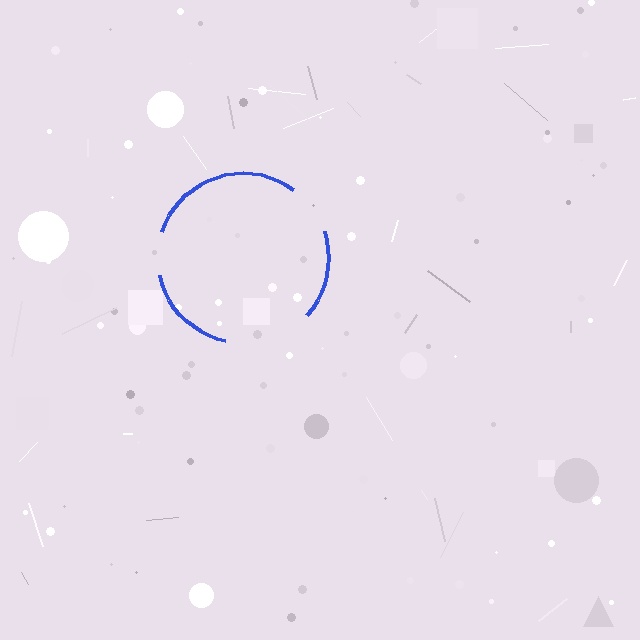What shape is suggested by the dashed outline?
The dashed outline suggests a circle.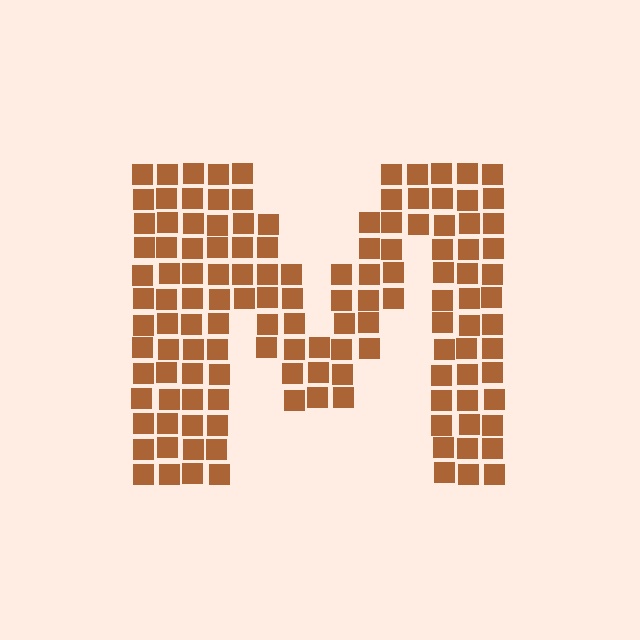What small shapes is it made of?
It is made of small squares.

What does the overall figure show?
The overall figure shows the letter M.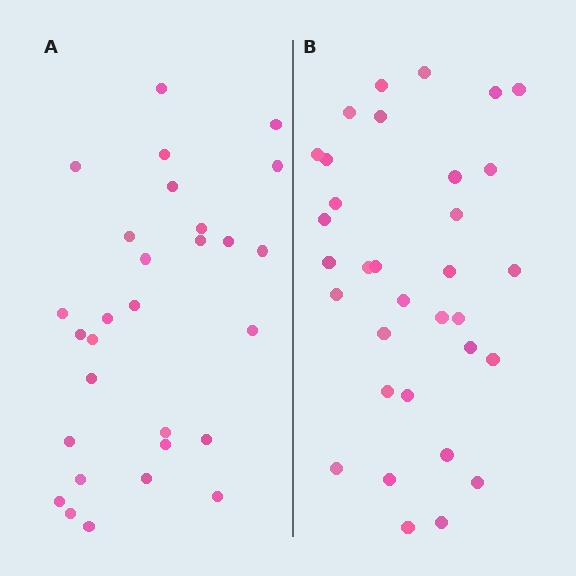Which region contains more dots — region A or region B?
Region B (the right region) has more dots.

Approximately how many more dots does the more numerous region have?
Region B has about 4 more dots than region A.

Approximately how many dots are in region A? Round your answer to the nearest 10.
About 30 dots. (The exact count is 29, which rounds to 30.)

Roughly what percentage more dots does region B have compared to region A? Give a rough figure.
About 15% more.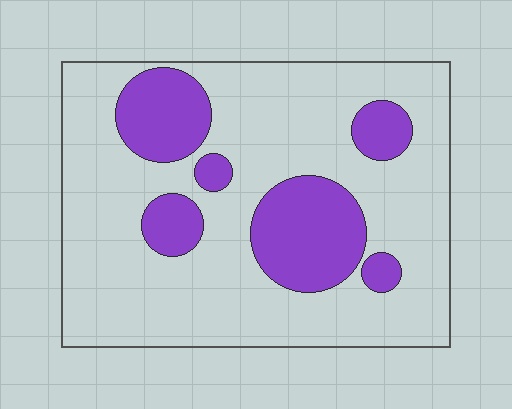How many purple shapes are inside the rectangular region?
6.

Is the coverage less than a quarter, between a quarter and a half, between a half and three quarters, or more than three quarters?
Less than a quarter.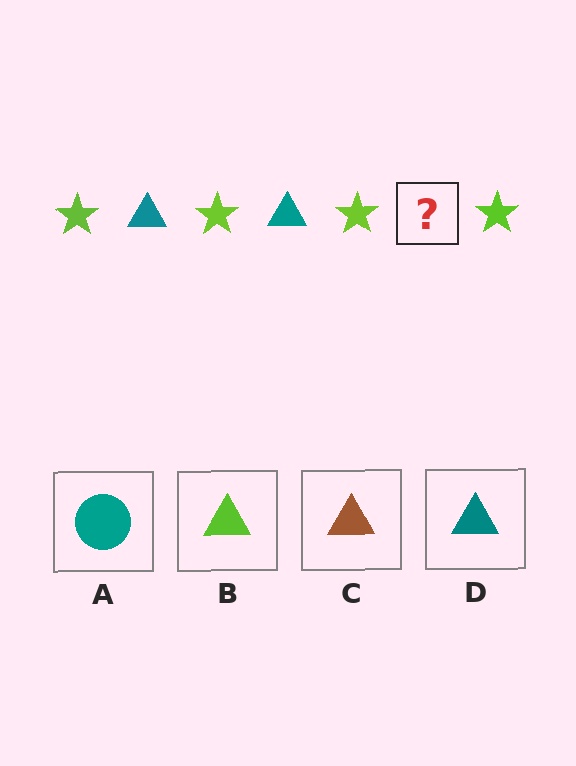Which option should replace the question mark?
Option D.